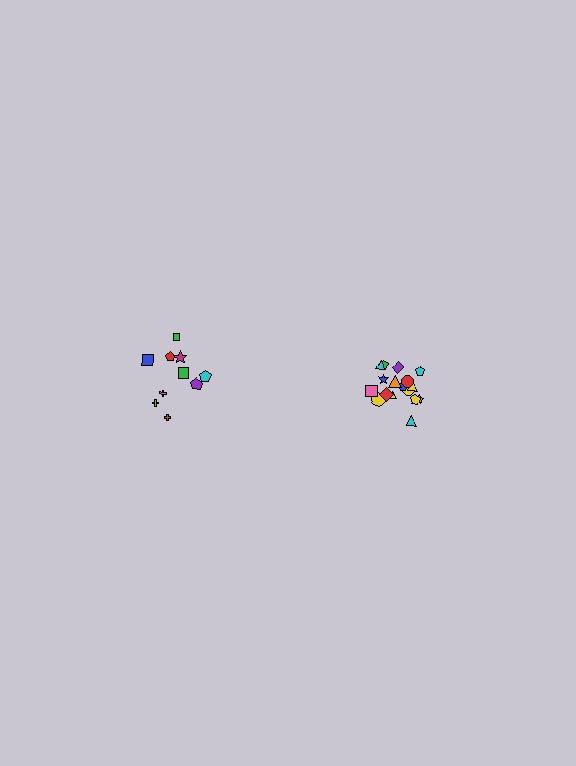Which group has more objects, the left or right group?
The right group.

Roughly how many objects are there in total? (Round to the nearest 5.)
Roughly 30 objects in total.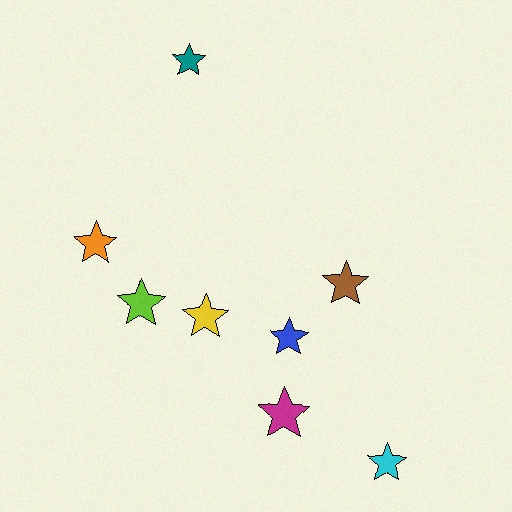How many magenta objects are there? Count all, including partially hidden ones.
There is 1 magenta object.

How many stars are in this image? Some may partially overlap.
There are 8 stars.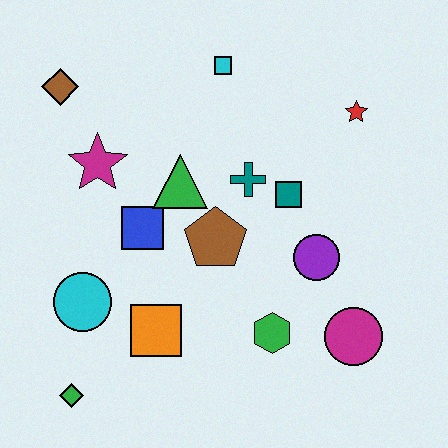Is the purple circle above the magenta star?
No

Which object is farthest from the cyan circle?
The red star is farthest from the cyan circle.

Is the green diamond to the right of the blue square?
No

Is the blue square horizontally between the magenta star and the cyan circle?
No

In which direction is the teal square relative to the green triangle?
The teal square is to the right of the green triangle.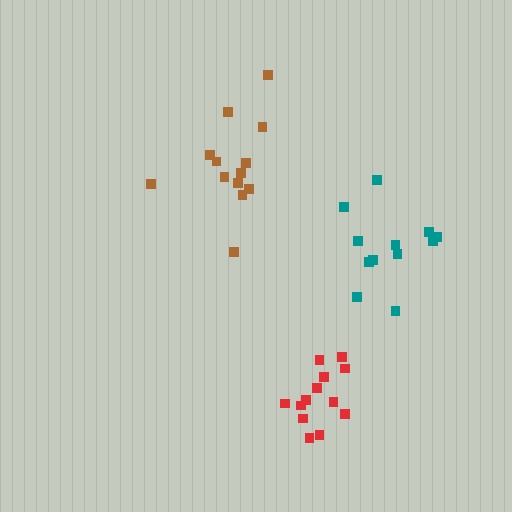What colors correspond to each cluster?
The clusters are colored: red, brown, teal.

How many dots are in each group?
Group 1: 13 dots, Group 2: 13 dots, Group 3: 12 dots (38 total).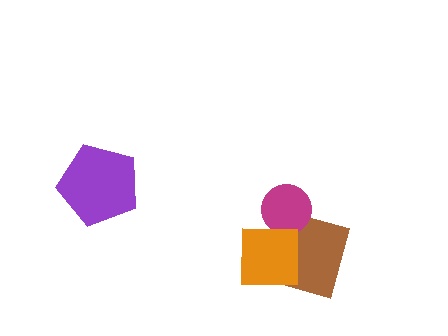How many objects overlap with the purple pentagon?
0 objects overlap with the purple pentagon.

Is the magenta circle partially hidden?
Yes, it is partially covered by another shape.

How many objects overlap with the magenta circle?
2 objects overlap with the magenta circle.